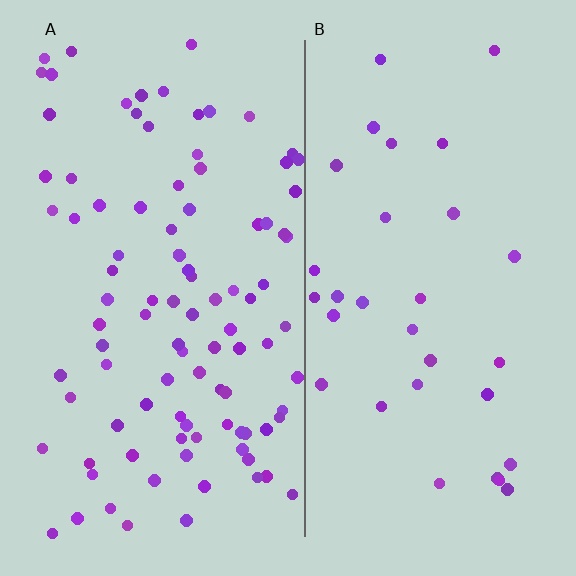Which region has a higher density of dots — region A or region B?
A (the left).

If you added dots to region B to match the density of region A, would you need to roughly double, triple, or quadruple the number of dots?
Approximately triple.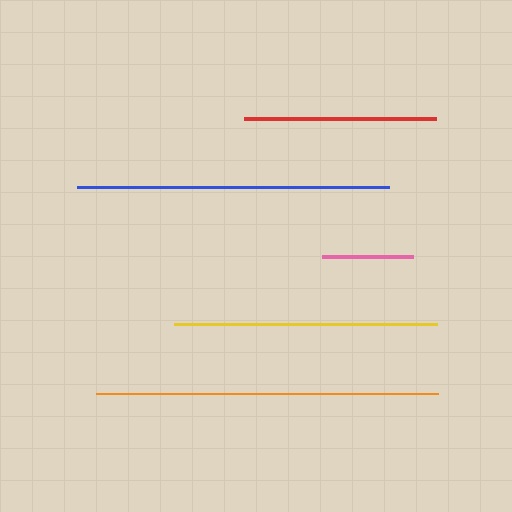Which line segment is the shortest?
The pink line is the shortest at approximately 91 pixels.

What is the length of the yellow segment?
The yellow segment is approximately 263 pixels long.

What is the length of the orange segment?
The orange segment is approximately 342 pixels long.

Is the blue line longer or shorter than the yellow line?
The blue line is longer than the yellow line.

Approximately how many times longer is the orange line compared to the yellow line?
The orange line is approximately 1.3 times the length of the yellow line.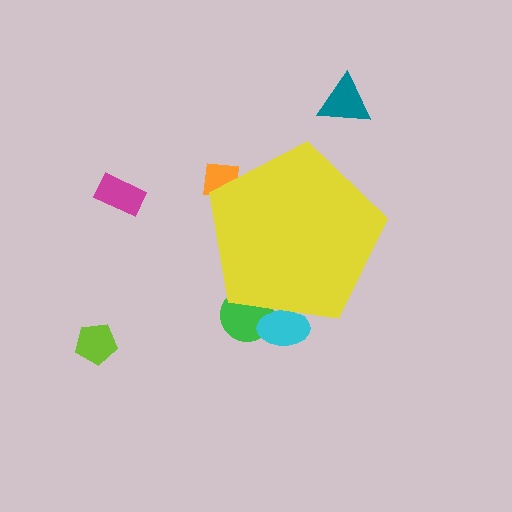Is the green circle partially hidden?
Yes, the green circle is partially hidden behind the yellow pentagon.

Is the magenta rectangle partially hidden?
No, the magenta rectangle is fully visible.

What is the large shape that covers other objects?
A yellow pentagon.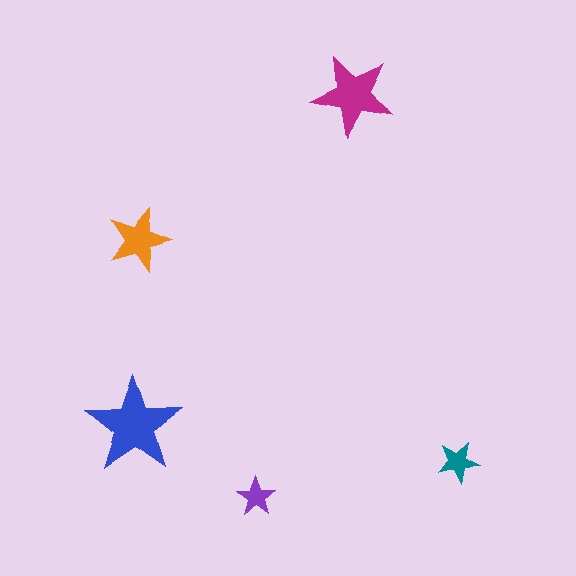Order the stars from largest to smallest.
the blue one, the magenta one, the orange one, the teal one, the purple one.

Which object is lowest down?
The purple star is bottommost.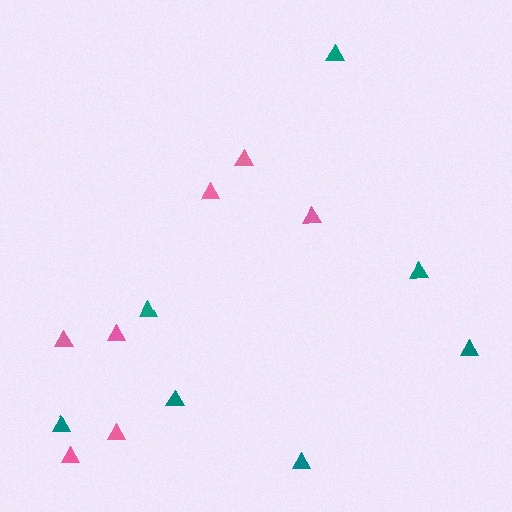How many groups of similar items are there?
There are 2 groups: one group of teal triangles (7) and one group of pink triangles (7).